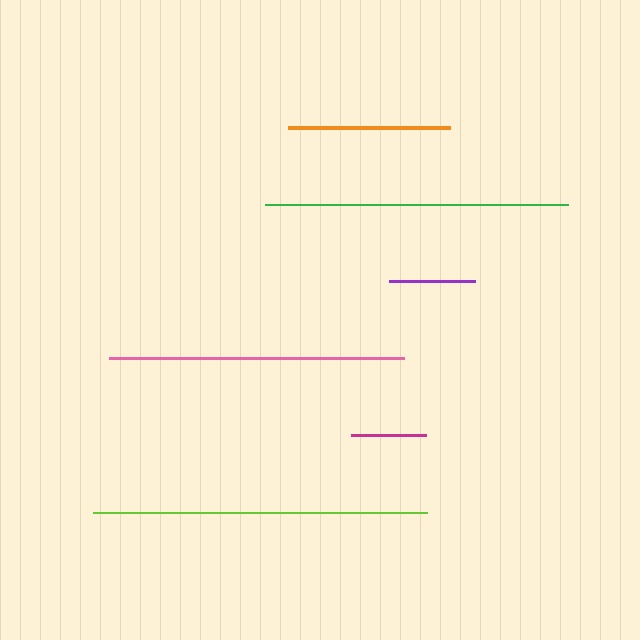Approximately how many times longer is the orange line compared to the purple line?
The orange line is approximately 1.9 times the length of the purple line.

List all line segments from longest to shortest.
From longest to shortest: lime, green, pink, orange, purple, magenta.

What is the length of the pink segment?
The pink segment is approximately 296 pixels long.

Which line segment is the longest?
The lime line is the longest at approximately 334 pixels.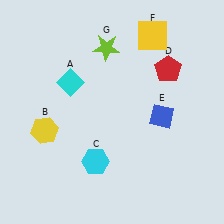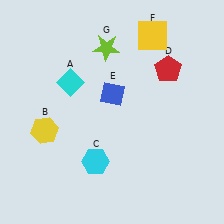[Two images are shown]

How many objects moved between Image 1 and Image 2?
1 object moved between the two images.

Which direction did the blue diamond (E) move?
The blue diamond (E) moved left.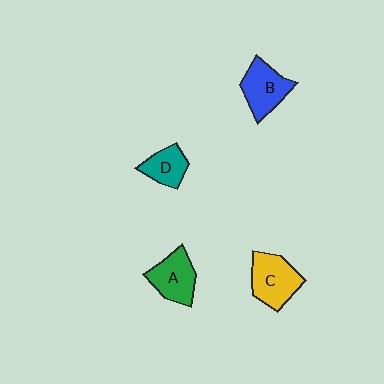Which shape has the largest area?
Shape C (yellow).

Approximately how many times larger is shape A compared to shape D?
Approximately 1.4 times.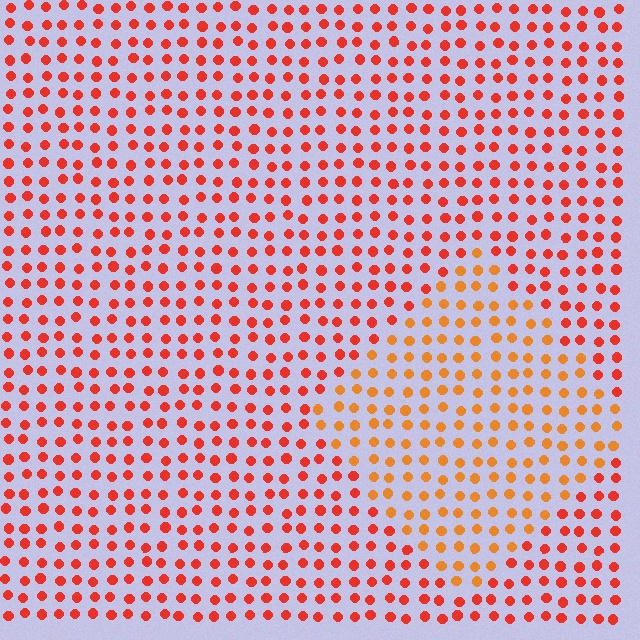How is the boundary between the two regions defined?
The boundary is defined purely by a slight shift in hue (about 27 degrees). Spacing, size, and orientation are identical on both sides.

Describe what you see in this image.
The image is filled with small red elements in a uniform arrangement. A diamond-shaped region is visible where the elements are tinted to a slightly different hue, forming a subtle color boundary.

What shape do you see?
I see a diamond.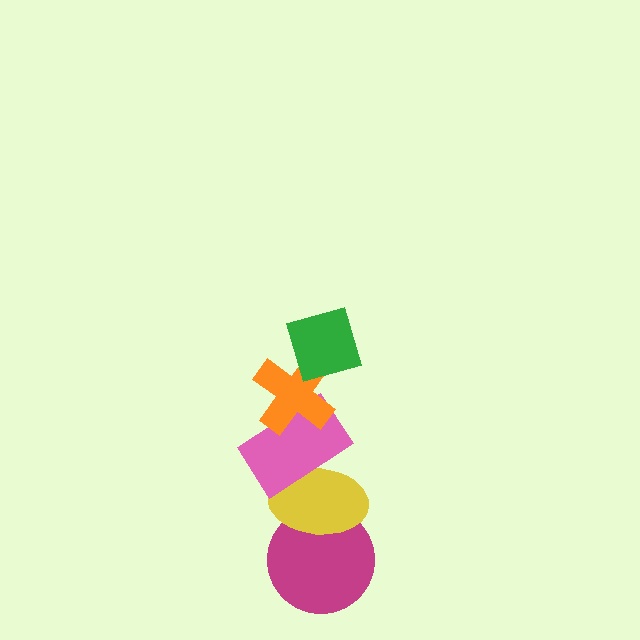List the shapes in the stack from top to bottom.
From top to bottom: the green diamond, the orange cross, the pink rectangle, the yellow ellipse, the magenta circle.